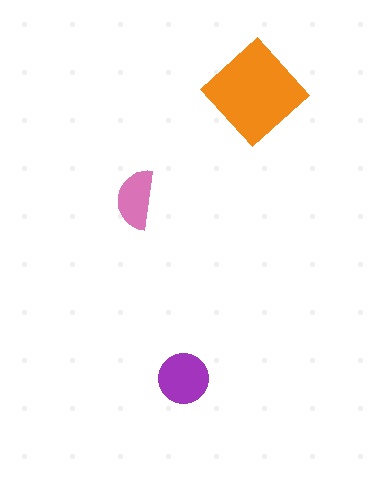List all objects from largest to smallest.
The orange diamond, the purple circle, the pink semicircle.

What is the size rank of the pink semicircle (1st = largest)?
3rd.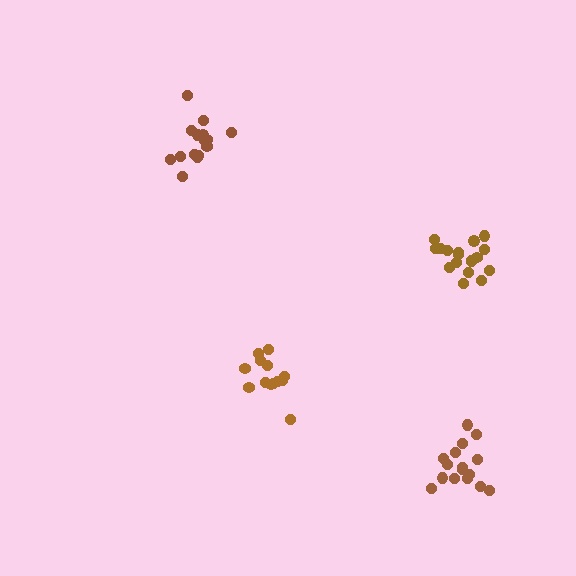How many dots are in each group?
Group 1: 14 dots, Group 2: 16 dots, Group 3: 18 dots, Group 4: 15 dots (63 total).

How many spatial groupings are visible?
There are 4 spatial groupings.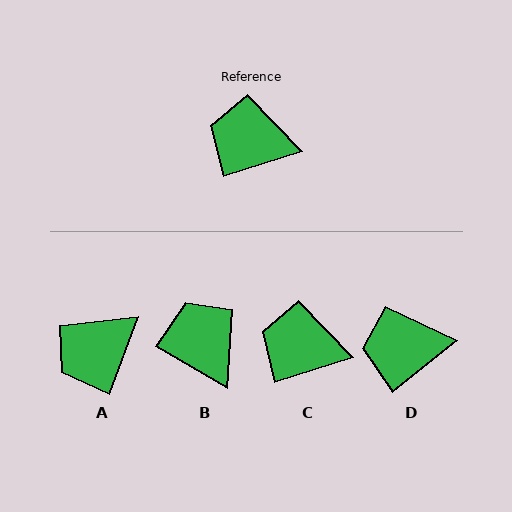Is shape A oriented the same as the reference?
No, it is off by about 52 degrees.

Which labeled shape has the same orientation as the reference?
C.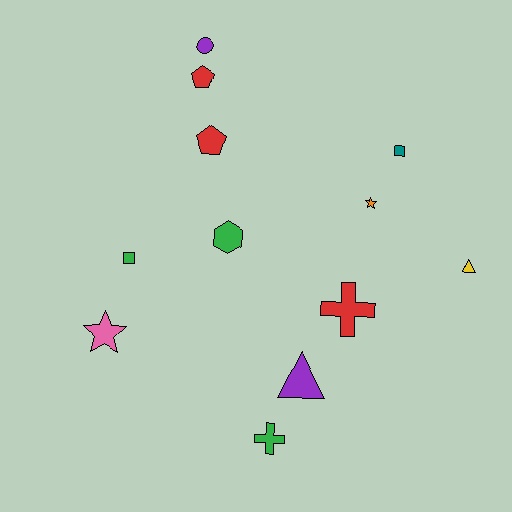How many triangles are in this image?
There are 2 triangles.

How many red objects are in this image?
There are 3 red objects.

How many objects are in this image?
There are 12 objects.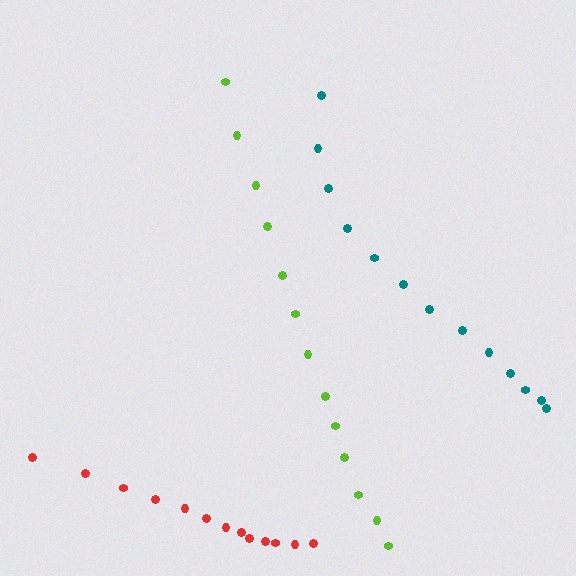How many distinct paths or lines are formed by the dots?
There are 3 distinct paths.